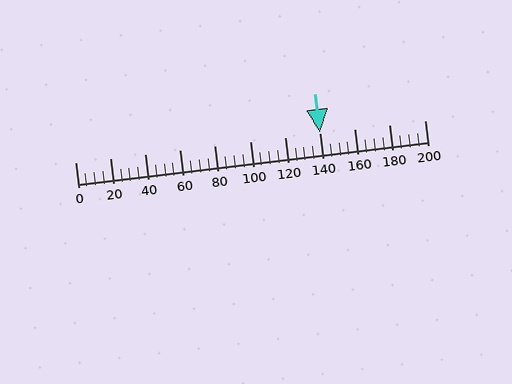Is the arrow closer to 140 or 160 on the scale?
The arrow is closer to 140.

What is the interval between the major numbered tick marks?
The major tick marks are spaced 20 units apart.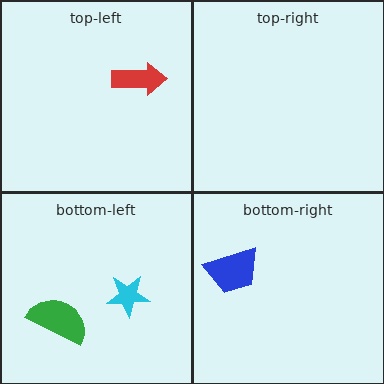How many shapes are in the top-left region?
1.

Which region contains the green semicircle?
The bottom-left region.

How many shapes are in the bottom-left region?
2.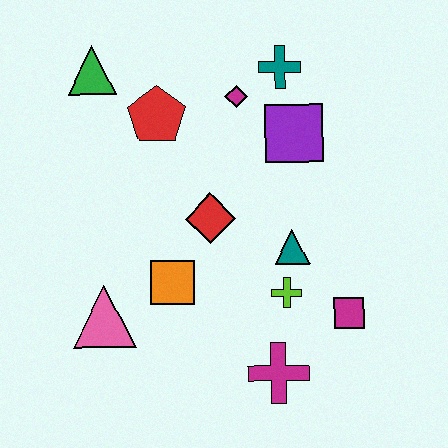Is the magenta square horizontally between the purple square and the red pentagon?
No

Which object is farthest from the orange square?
The teal cross is farthest from the orange square.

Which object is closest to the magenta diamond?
The teal cross is closest to the magenta diamond.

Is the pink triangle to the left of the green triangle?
No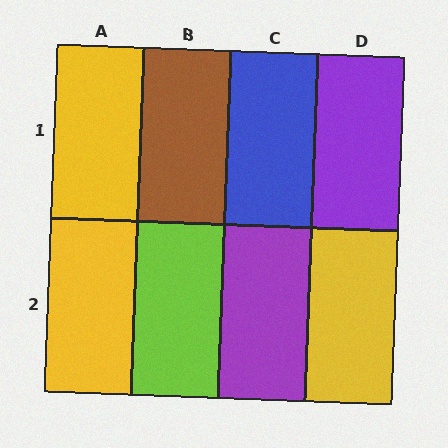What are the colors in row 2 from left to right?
Yellow, lime, purple, yellow.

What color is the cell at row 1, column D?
Purple.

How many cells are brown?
1 cell is brown.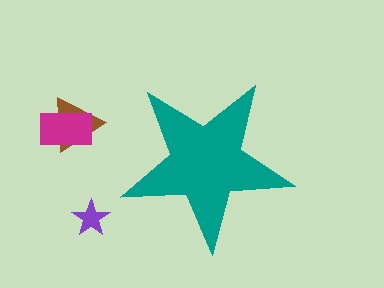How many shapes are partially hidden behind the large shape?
0 shapes are partially hidden.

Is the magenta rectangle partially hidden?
No, the magenta rectangle is fully visible.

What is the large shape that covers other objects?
A teal star.